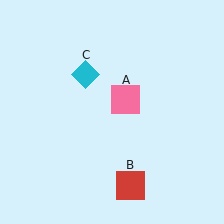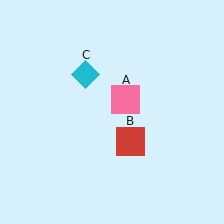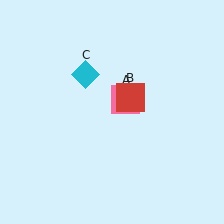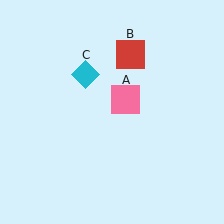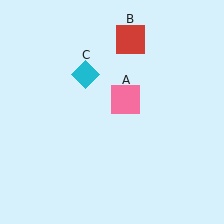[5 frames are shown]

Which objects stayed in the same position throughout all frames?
Pink square (object A) and cyan diamond (object C) remained stationary.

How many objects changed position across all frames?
1 object changed position: red square (object B).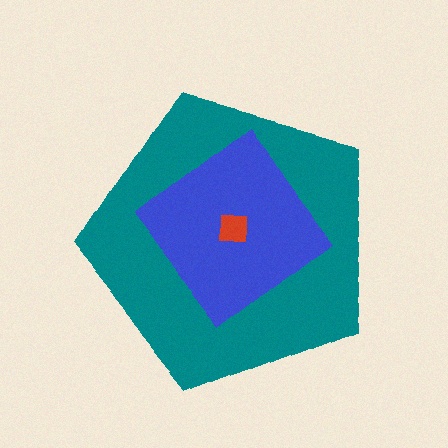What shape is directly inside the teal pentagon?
The blue diamond.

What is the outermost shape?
The teal pentagon.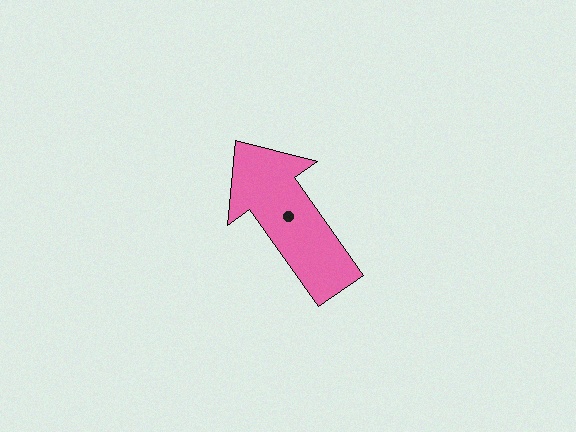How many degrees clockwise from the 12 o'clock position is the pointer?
Approximately 325 degrees.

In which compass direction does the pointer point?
Northwest.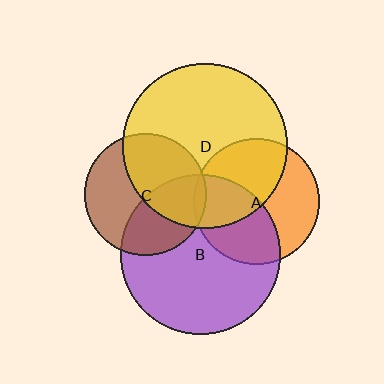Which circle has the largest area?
Circle D (yellow).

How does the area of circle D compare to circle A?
Approximately 1.7 times.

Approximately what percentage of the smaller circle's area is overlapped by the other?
Approximately 50%.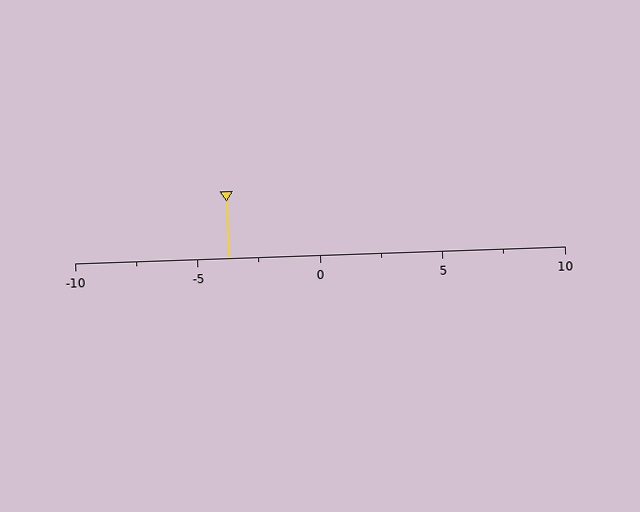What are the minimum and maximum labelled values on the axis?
The axis runs from -10 to 10.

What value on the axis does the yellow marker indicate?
The marker indicates approximately -3.8.